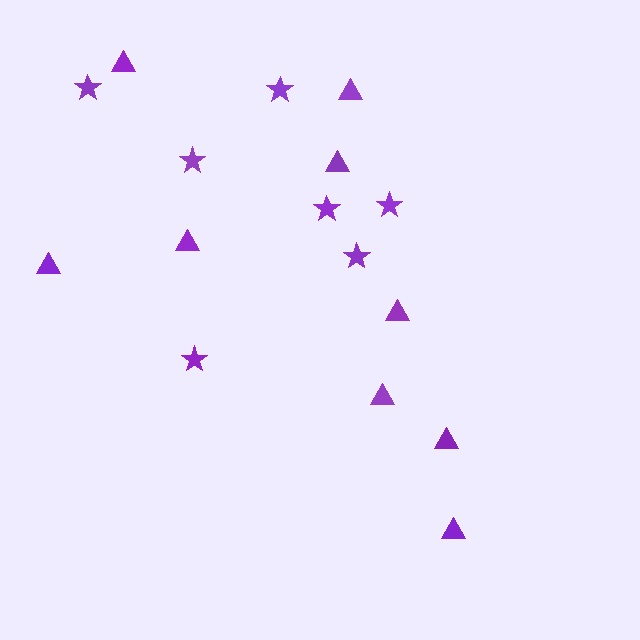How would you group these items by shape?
There are 2 groups: one group of triangles (9) and one group of stars (7).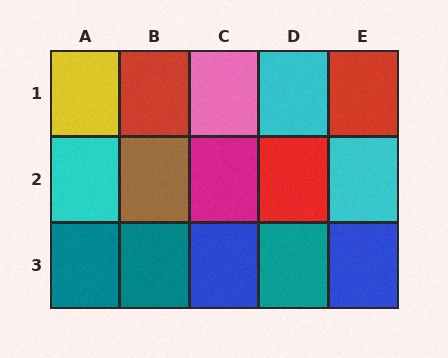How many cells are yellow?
1 cell is yellow.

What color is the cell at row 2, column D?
Red.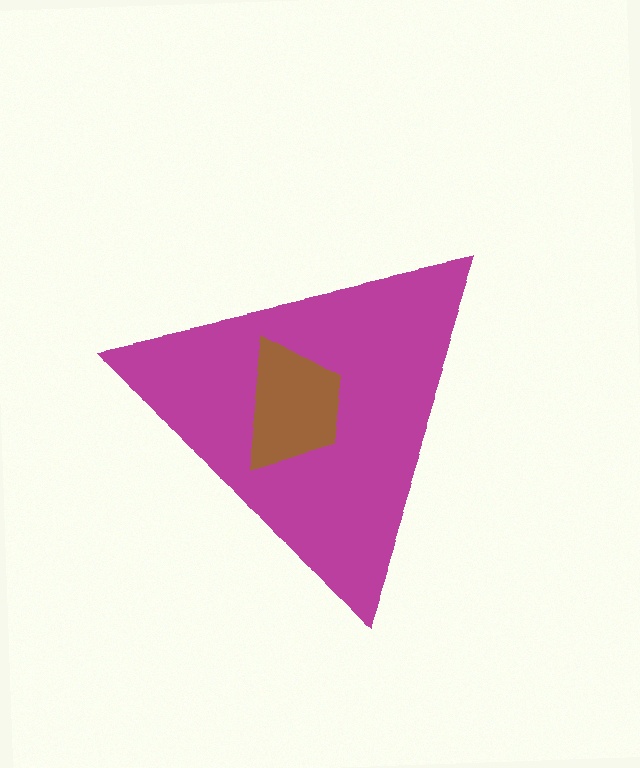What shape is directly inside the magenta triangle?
The brown trapezoid.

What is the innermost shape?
The brown trapezoid.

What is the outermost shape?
The magenta triangle.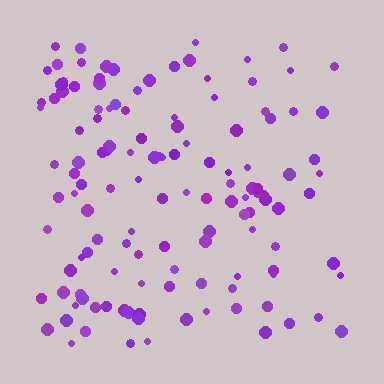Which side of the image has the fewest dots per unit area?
The right.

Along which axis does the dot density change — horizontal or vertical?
Horizontal.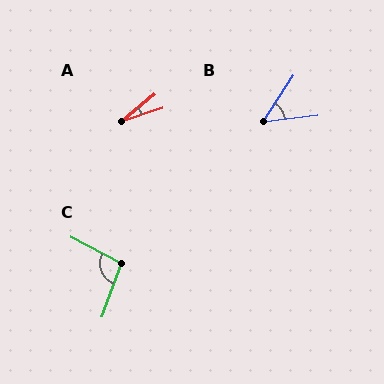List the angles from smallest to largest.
A (22°), B (50°), C (97°).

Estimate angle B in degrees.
Approximately 50 degrees.